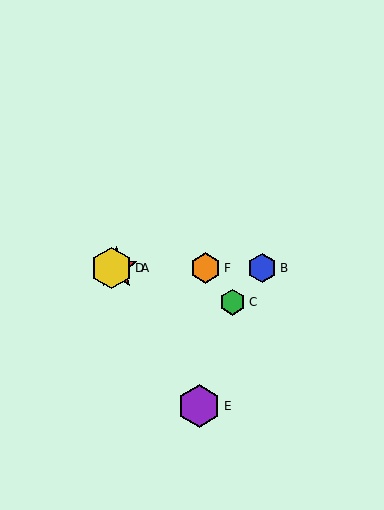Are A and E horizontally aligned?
No, A is at y≈268 and E is at y≈406.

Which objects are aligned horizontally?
Objects A, B, D, F are aligned horizontally.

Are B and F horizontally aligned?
Yes, both are at y≈268.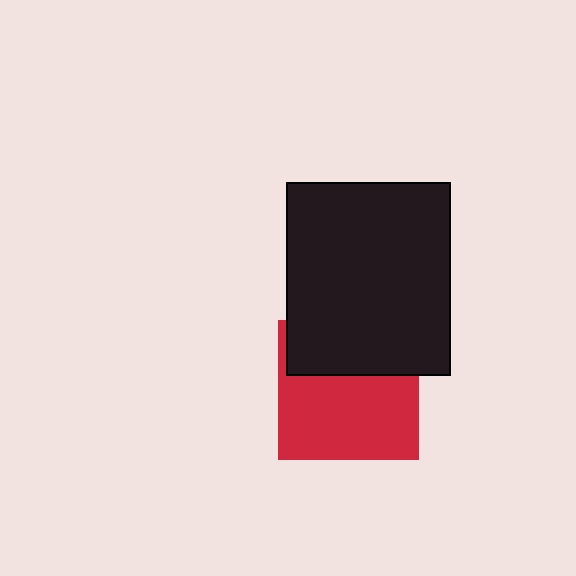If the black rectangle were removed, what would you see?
You would see the complete red square.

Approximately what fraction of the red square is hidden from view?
Roughly 38% of the red square is hidden behind the black rectangle.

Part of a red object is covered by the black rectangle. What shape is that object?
It is a square.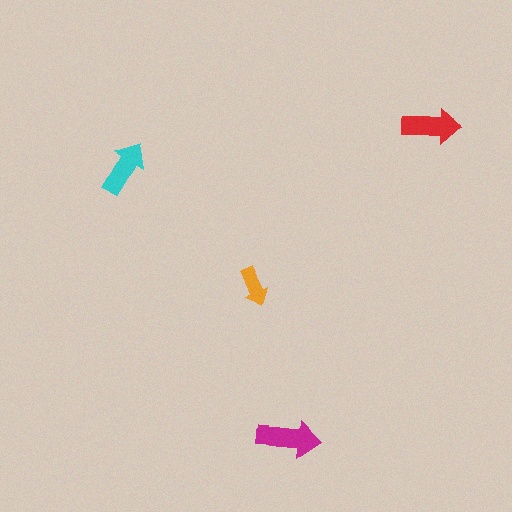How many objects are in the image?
There are 4 objects in the image.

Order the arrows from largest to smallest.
the magenta one, the red one, the cyan one, the orange one.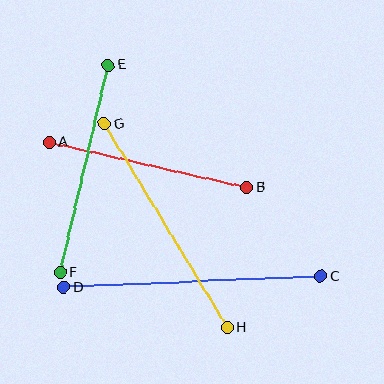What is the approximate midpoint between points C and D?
The midpoint is at approximately (192, 282) pixels.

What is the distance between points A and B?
The distance is approximately 202 pixels.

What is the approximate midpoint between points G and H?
The midpoint is at approximately (166, 226) pixels.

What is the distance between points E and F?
The distance is approximately 213 pixels.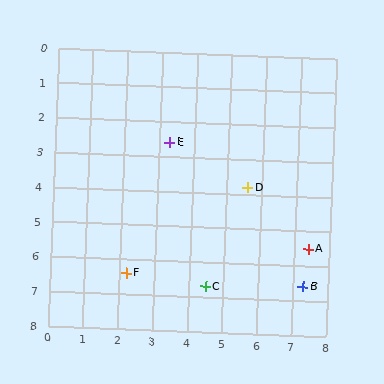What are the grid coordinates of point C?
Point C is at approximately (4.5, 6.7).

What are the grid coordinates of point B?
Point B is at approximately (7.3, 6.6).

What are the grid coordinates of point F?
Point F is at approximately (2.2, 6.4).